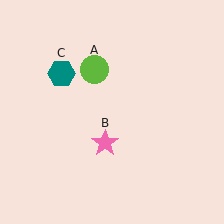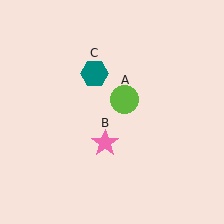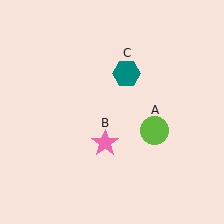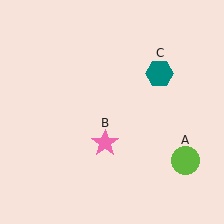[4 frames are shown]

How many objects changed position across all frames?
2 objects changed position: lime circle (object A), teal hexagon (object C).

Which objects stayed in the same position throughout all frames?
Pink star (object B) remained stationary.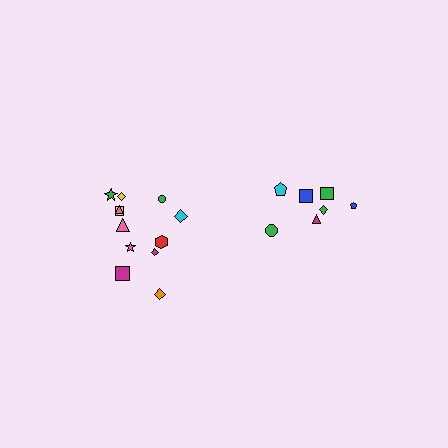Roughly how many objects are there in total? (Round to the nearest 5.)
Roughly 20 objects in total.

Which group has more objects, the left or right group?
The left group.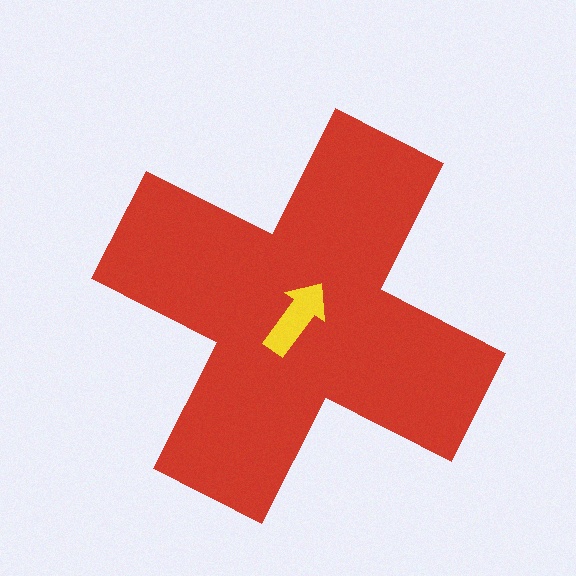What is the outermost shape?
The red cross.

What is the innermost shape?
The yellow arrow.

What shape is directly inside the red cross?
The yellow arrow.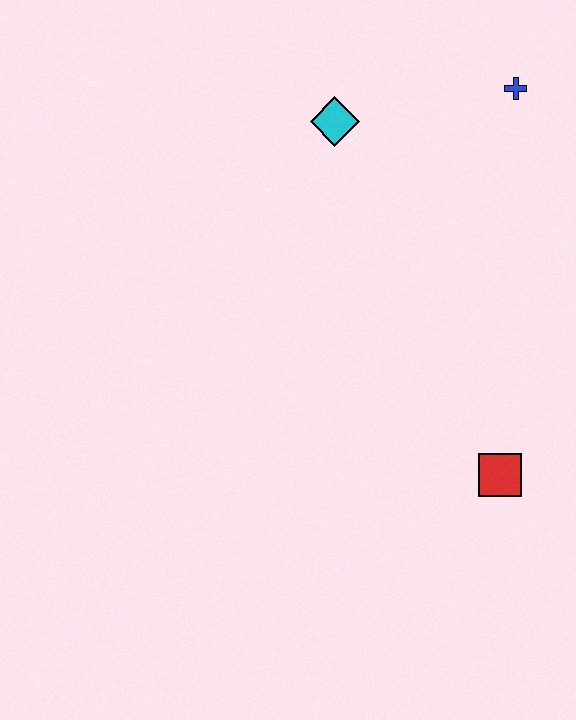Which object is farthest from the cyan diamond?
The red square is farthest from the cyan diamond.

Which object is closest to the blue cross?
The cyan diamond is closest to the blue cross.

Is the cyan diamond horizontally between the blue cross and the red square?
No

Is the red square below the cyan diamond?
Yes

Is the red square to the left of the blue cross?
Yes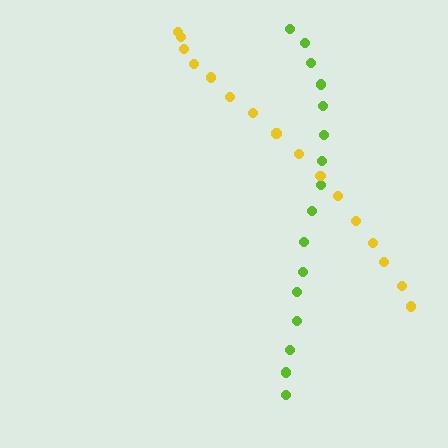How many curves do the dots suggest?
There are 2 distinct paths.